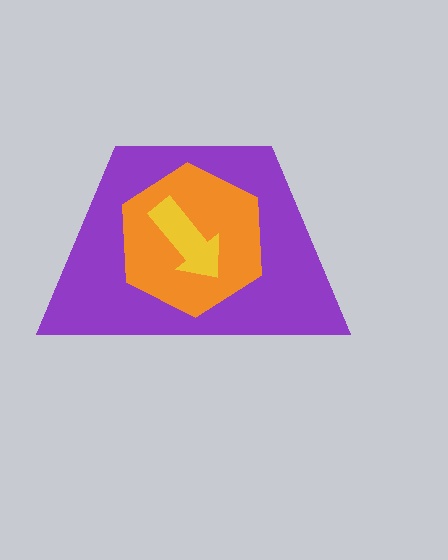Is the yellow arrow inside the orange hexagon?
Yes.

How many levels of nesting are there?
3.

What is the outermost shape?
The purple trapezoid.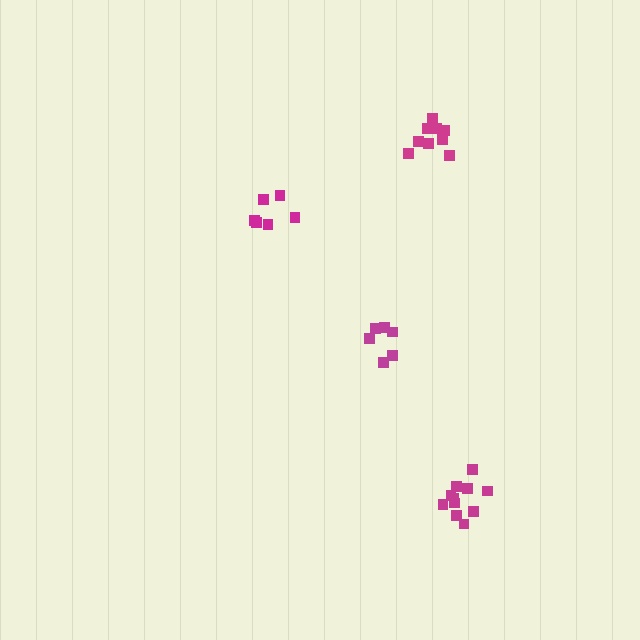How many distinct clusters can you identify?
There are 4 distinct clusters.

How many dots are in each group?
Group 1: 9 dots, Group 2: 6 dots, Group 3: 7 dots, Group 4: 11 dots (33 total).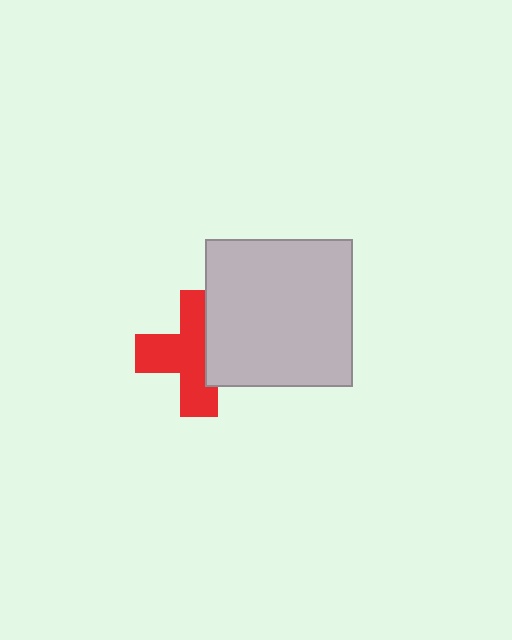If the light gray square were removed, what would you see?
You would see the complete red cross.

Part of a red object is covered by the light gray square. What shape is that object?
It is a cross.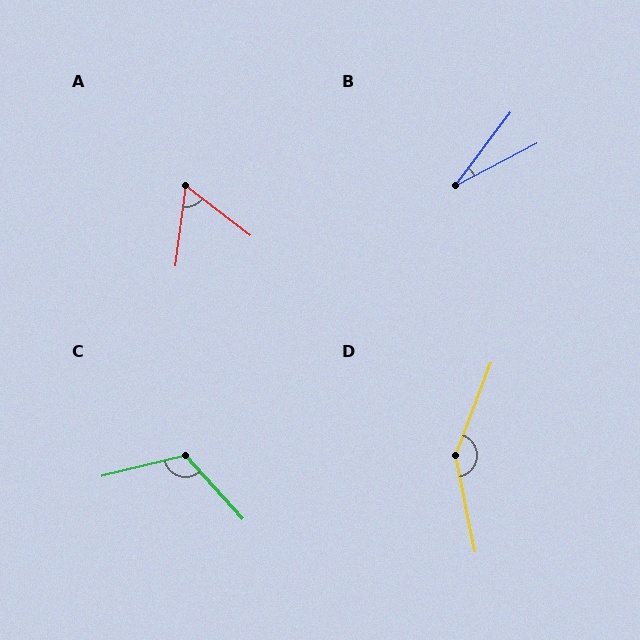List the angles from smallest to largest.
B (25°), A (60°), C (118°), D (148°).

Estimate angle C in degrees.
Approximately 118 degrees.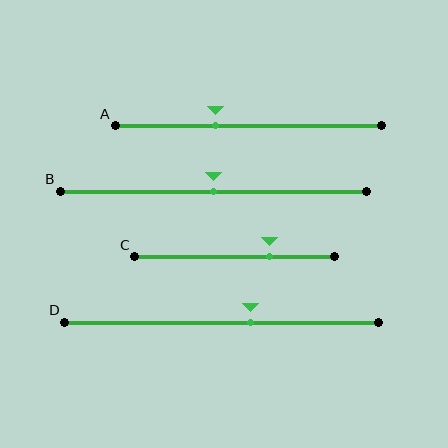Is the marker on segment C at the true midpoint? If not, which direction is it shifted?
No, the marker on segment C is shifted to the right by about 17% of the segment length.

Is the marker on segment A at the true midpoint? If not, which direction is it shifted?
No, the marker on segment A is shifted to the left by about 12% of the segment length.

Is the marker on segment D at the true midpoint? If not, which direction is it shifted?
No, the marker on segment D is shifted to the right by about 9% of the segment length.